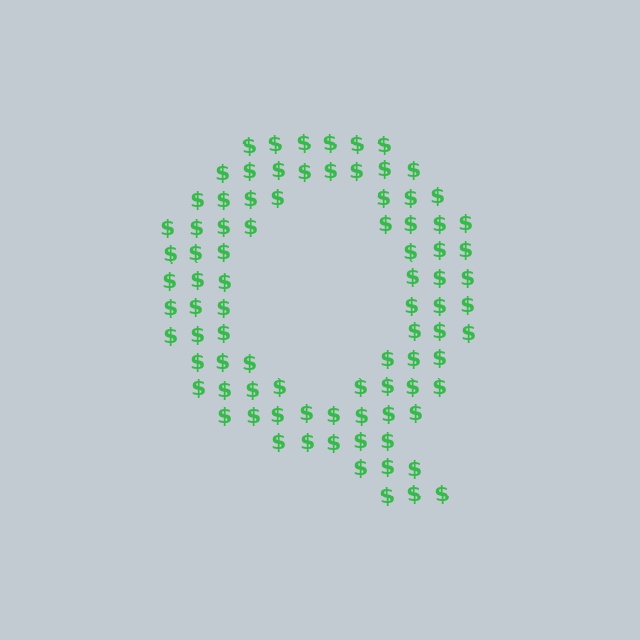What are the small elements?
The small elements are dollar signs.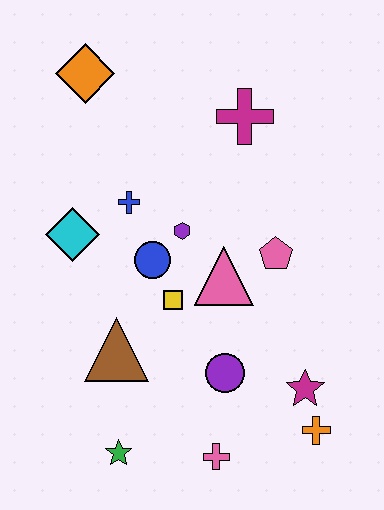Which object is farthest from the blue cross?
The orange cross is farthest from the blue cross.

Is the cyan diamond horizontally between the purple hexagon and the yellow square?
No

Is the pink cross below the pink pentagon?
Yes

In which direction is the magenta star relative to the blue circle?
The magenta star is to the right of the blue circle.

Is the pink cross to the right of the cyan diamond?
Yes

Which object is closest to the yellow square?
The blue circle is closest to the yellow square.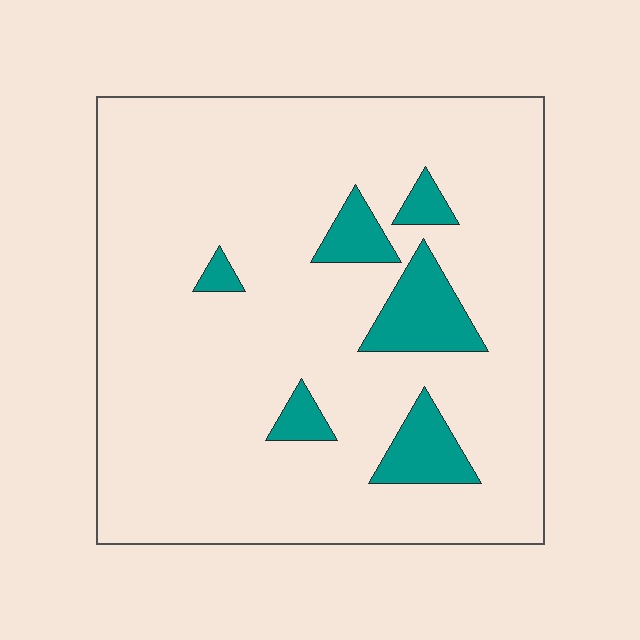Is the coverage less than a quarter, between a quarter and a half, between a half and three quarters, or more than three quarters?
Less than a quarter.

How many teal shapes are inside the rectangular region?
6.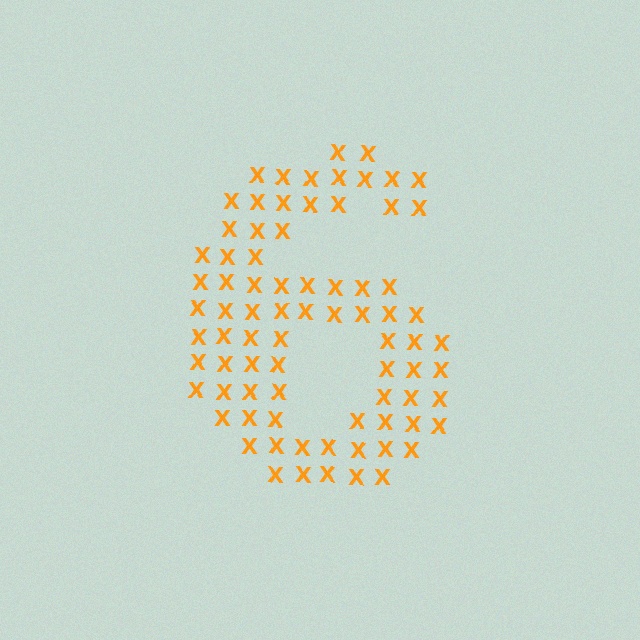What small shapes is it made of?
It is made of small letter X's.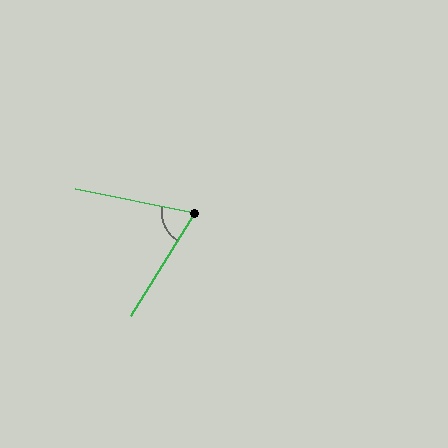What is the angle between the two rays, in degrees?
Approximately 70 degrees.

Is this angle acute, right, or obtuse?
It is acute.